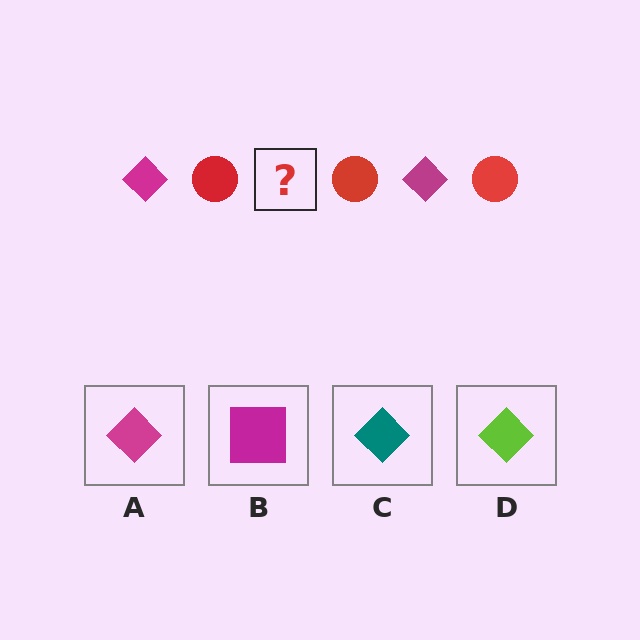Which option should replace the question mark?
Option A.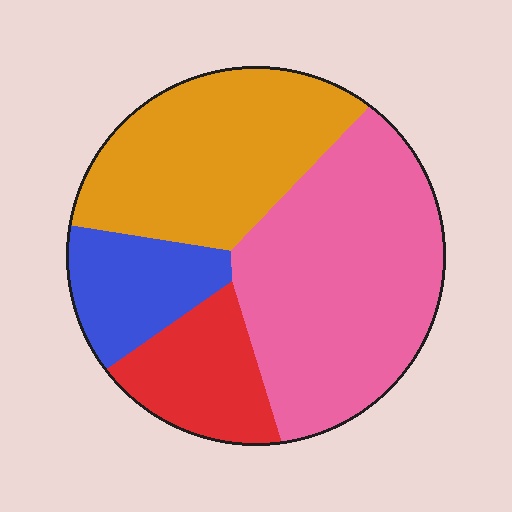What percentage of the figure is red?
Red takes up about one eighth (1/8) of the figure.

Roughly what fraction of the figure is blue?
Blue takes up about one eighth (1/8) of the figure.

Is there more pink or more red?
Pink.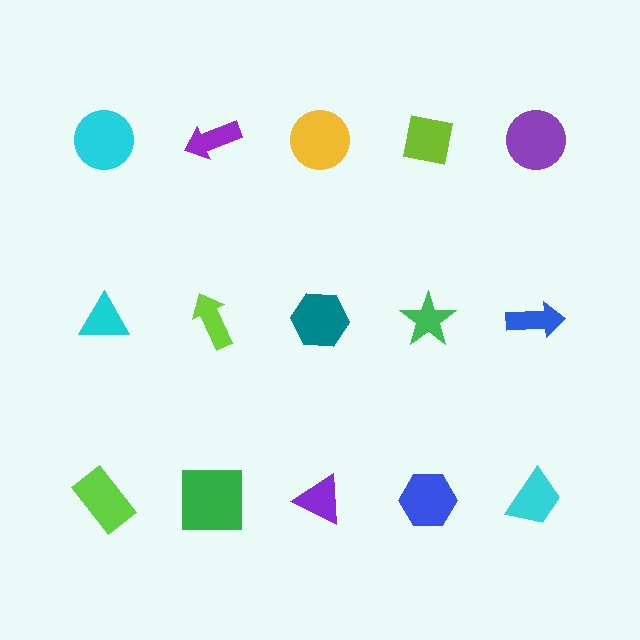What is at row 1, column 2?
A purple arrow.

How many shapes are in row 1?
5 shapes.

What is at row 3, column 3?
A purple triangle.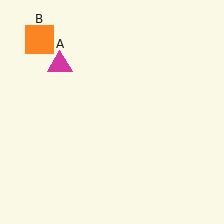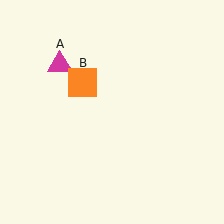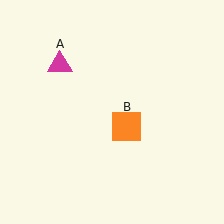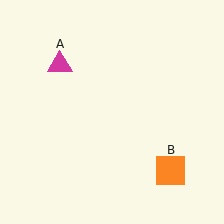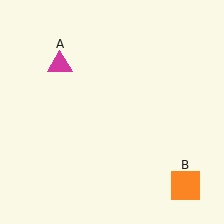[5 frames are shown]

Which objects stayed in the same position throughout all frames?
Magenta triangle (object A) remained stationary.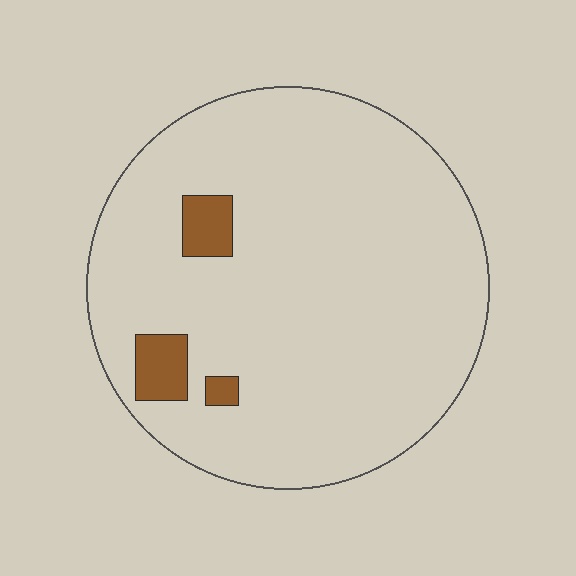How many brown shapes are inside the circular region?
3.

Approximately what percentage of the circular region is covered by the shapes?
Approximately 5%.